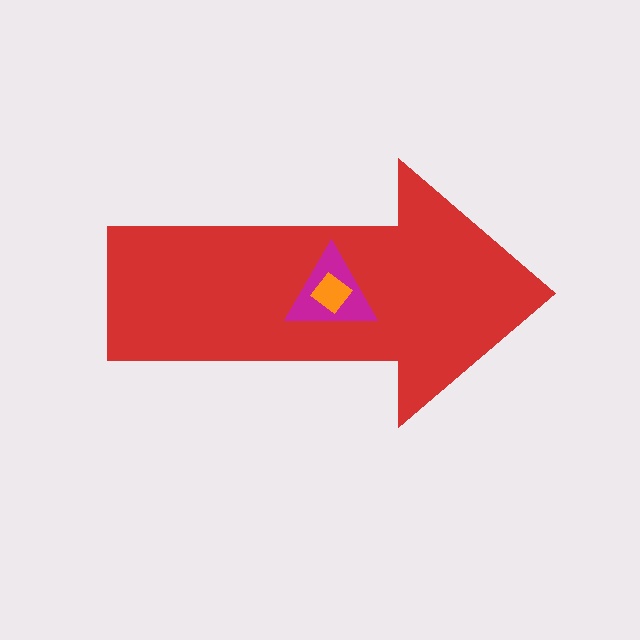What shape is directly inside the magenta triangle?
The orange diamond.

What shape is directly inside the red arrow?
The magenta triangle.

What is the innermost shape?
The orange diamond.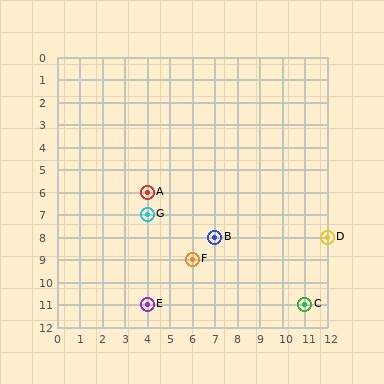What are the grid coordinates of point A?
Point A is at grid coordinates (4, 6).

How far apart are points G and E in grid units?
Points G and E are 4 rows apart.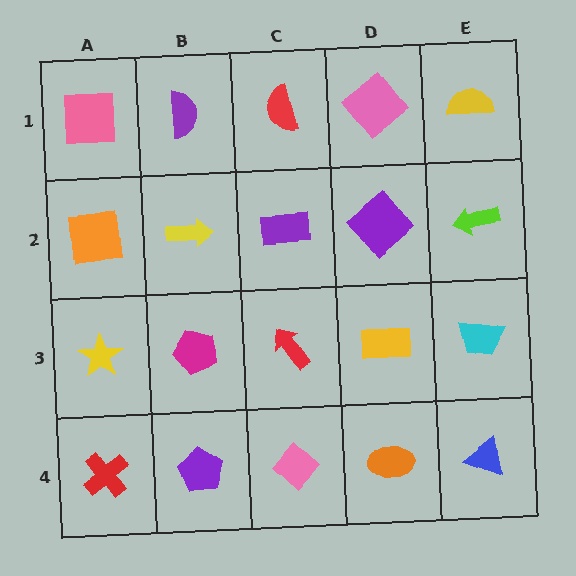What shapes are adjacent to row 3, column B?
A yellow arrow (row 2, column B), a purple pentagon (row 4, column B), a yellow star (row 3, column A), a red arrow (row 3, column C).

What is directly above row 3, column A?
An orange square.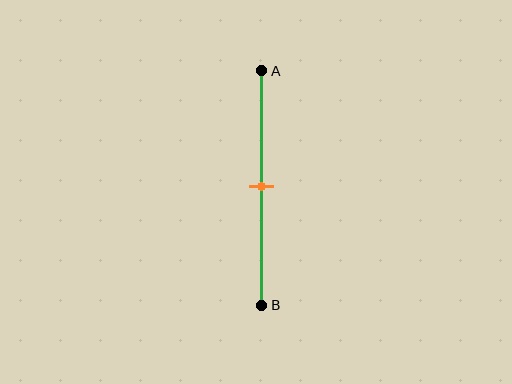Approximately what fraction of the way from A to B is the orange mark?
The orange mark is approximately 50% of the way from A to B.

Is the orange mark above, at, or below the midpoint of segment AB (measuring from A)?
The orange mark is approximately at the midpoint of segment AB.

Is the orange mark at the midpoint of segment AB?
Yes, the mark is approximately at the midpoint.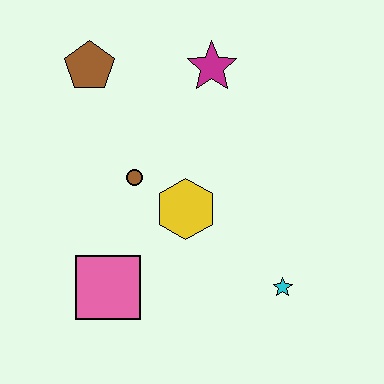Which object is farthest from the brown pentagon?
The cyan star is farthest from the brown pentagon.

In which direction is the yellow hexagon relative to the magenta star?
The yellow hexagon is below the magenta star.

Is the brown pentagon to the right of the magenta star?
No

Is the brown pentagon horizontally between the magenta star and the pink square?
No